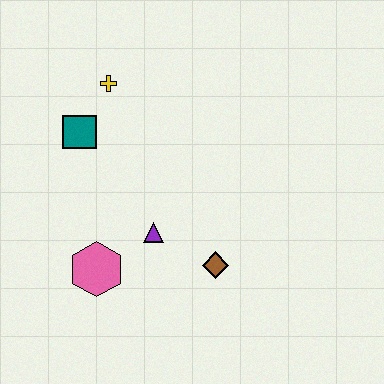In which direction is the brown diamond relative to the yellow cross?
The brown diamond is below the yellow cross.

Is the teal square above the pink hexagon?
Yes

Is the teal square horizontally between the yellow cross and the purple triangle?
No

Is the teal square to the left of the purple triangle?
Yes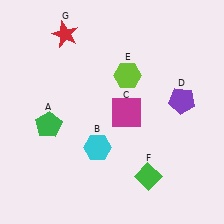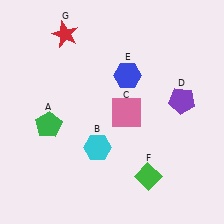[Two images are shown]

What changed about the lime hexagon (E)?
In Image 1, E is lime. In Image 2, it changed to blue.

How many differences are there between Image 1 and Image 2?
There are 2 differences between the two images.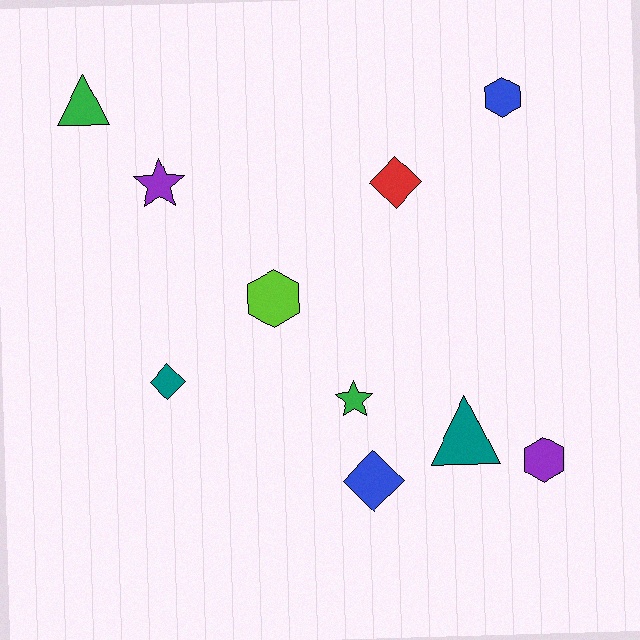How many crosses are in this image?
There are no crosses.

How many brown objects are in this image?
There are no brown objects.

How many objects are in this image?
There are 10 objects.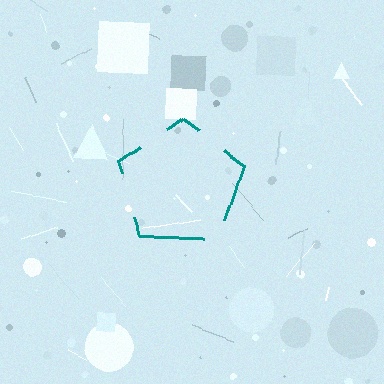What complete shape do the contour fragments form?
The contour fragments form a pentagon.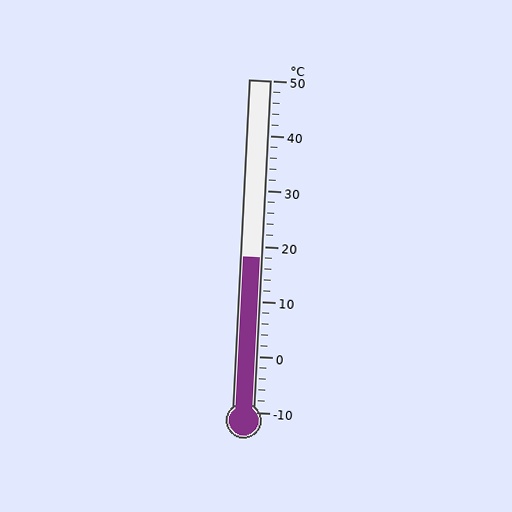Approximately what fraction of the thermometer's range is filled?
The thermometer is filled to approximately 45% of its range.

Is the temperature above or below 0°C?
The temperature is above 0°C.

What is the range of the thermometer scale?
The thermometer scale ranges from -10°C to 50°C.